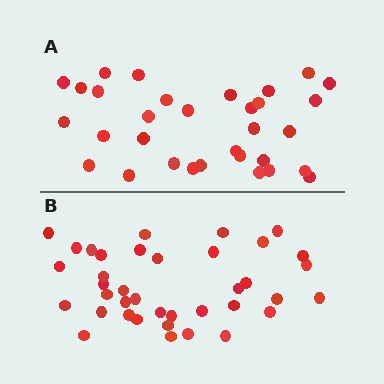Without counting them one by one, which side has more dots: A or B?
Region B (the bottom region) has more dots.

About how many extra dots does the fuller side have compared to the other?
Region B has about 6 more dots than region A.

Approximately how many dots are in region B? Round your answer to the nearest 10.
About 40 dots. (The exact count is 38, which rounds to 40.)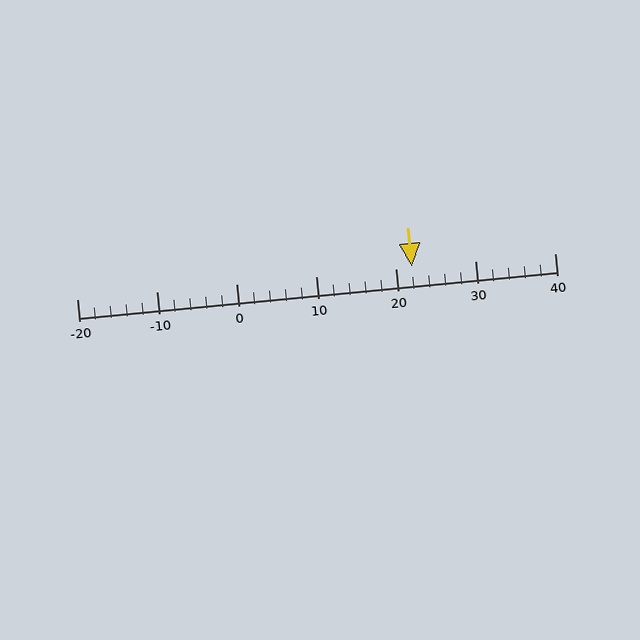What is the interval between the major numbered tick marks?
The major tick marks are spaced 10 units apart.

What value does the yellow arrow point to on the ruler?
The yellow arrow points to approximately 22.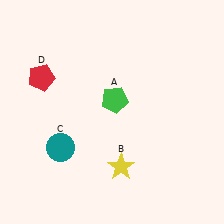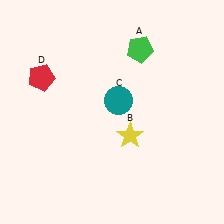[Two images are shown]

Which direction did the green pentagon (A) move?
The green pentagon (A) moved up.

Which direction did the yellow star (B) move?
The yellow star (B) moved up.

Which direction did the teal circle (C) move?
The teal circle (C) moved right.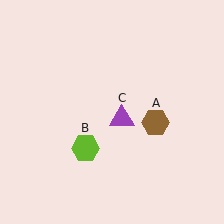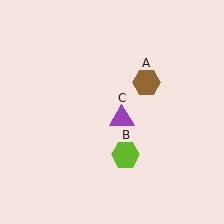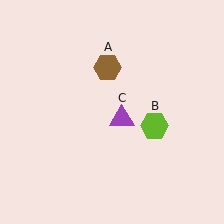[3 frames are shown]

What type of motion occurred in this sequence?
The brown hexagon (object A), lime hexagon (object B) rotated counterclockwise around the center of the scene.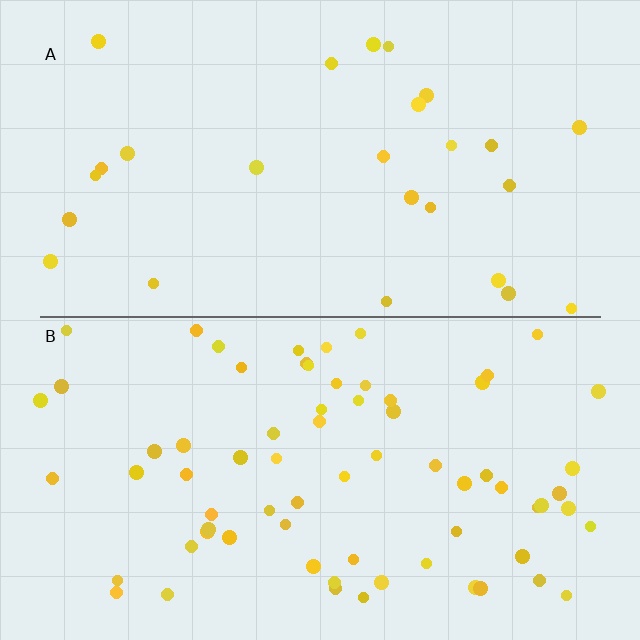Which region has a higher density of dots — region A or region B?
B (the bottom).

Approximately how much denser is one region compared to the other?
Approximately 2.7× — region B over region A.